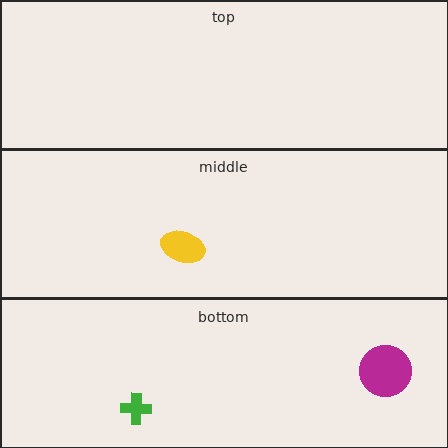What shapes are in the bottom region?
The magenta circle, the green cross.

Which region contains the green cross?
The bottom region.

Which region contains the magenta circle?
The bottom region.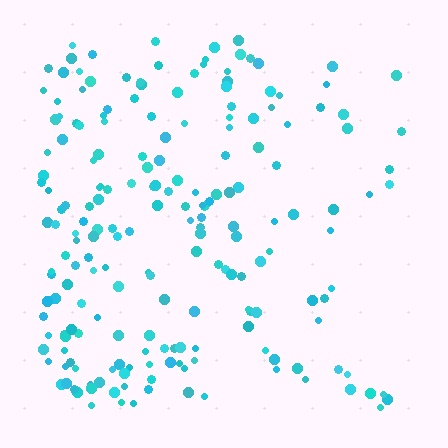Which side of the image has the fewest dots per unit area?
The right.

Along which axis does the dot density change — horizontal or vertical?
Horizontal.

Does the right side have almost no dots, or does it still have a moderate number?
Still a moderate number, just noticeably fewer than the left.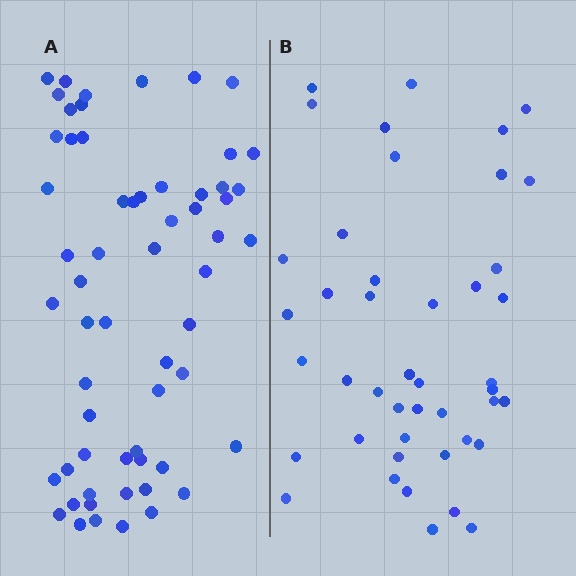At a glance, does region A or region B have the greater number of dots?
Region A (the left region) has more dots.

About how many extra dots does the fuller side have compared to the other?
Region A has approximately 15 more dots than region B.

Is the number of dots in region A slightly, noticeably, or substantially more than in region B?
Region A has noticeably more, but not dramatically so. The ratio is roughly 1.4 to 1.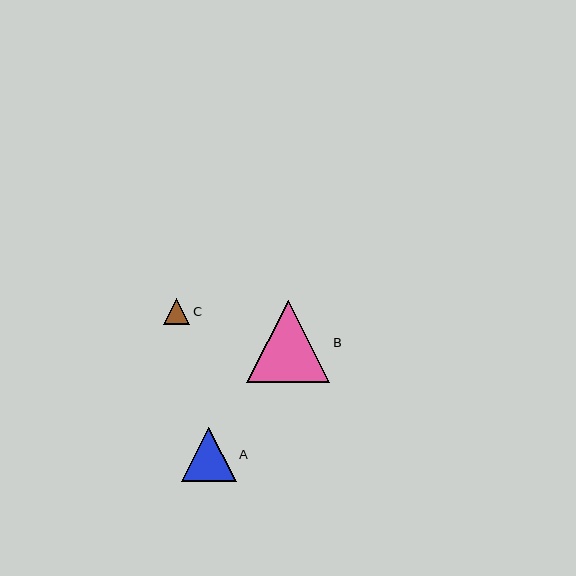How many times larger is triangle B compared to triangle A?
Triangle B is approximately 1.5 times the size of triangle A.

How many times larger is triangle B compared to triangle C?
Triangle B is approximately 3.2 times the size of triangle C.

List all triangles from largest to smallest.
From largest to smallest: B, A, C.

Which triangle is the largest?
Triangle B is the largest with a size of approximately 83 pixels.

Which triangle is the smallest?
Triangle C is the smallest with a size of approximately 26 pixels.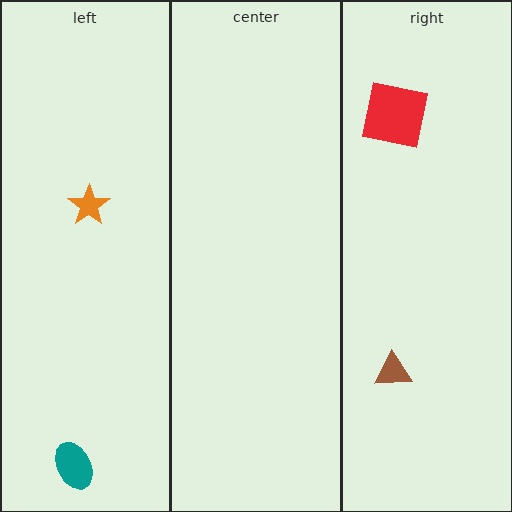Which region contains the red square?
The right region.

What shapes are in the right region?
The red square, the brown triangle.